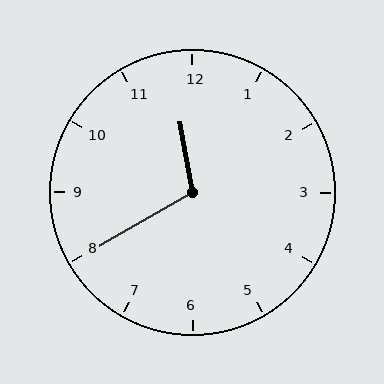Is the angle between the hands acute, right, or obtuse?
It is obtuse.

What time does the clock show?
11:40.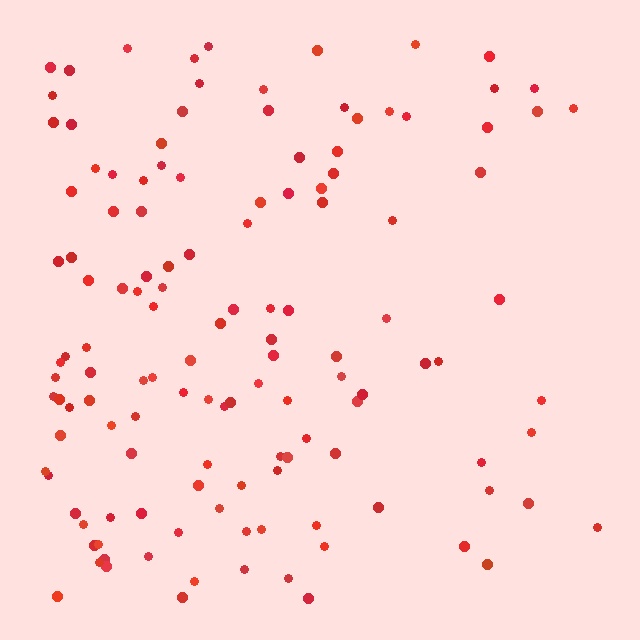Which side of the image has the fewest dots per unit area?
The right.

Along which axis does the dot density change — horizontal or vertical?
Horizontal.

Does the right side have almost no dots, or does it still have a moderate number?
Still a moderate number, just noticeably fewer than the left.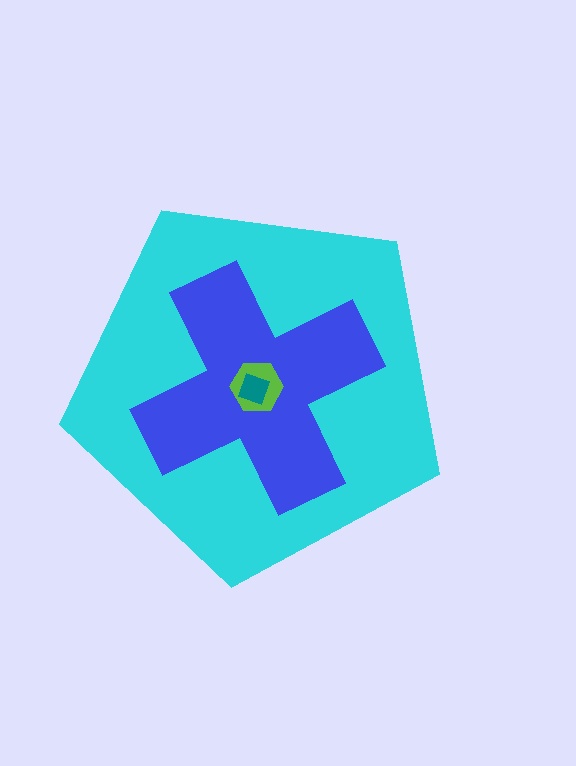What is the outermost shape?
The cyan pentagon.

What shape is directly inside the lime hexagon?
The teal square.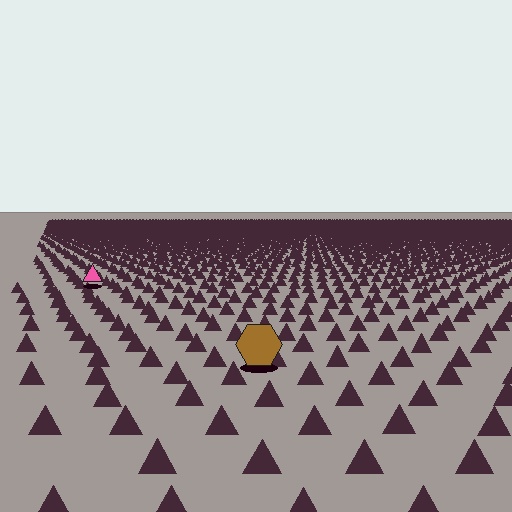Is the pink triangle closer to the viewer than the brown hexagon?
No. The brown hexagon is closer — you can tell from the texture gradient: the ground texture is coarser near it.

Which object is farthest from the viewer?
The pink triangle is farthest from the viewer. It appears smaller and the ground texture around it is denser.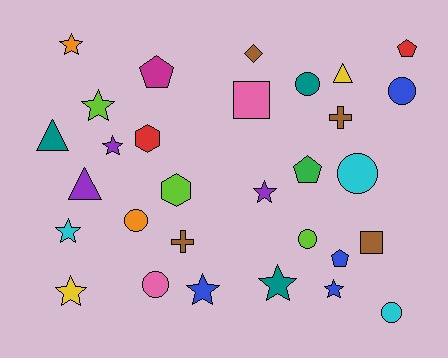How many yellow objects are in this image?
There are 2 yellow objects.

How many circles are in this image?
There are 7 circles.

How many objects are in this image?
There are 30 objects.